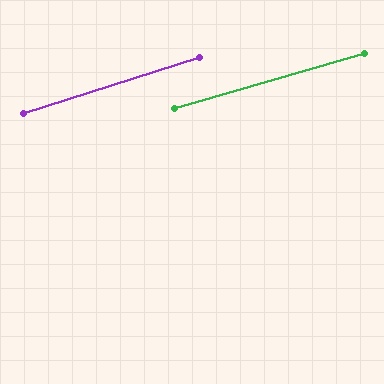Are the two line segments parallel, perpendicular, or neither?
Parallel — their directions differ by only 1.8°.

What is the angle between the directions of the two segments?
Approximately 2 degrees.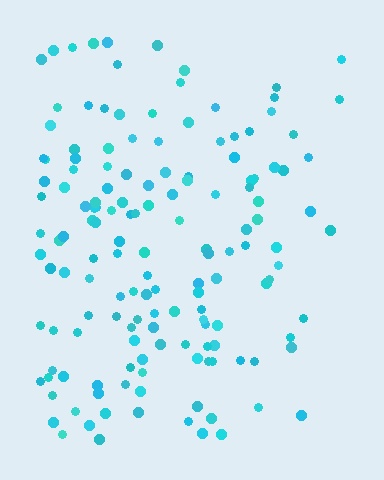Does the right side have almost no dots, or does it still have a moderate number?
Still a moderate number, just noticeably fewer than the left.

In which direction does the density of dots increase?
From right to left, with the left side densest.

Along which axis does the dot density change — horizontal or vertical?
Horizontal.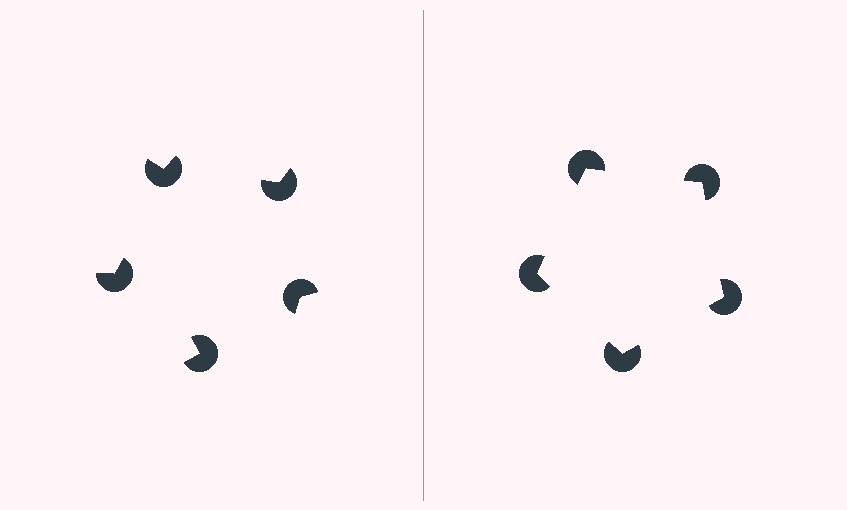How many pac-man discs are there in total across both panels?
10 — 5 on each side.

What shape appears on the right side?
An illusory pentagon.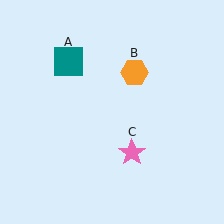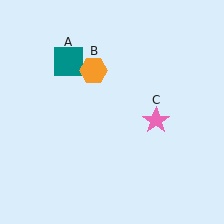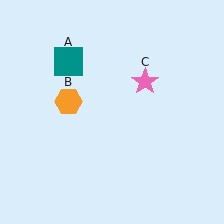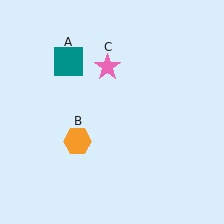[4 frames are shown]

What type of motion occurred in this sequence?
The orange hexagon (object B), pink star (object C) rotated counterclockwise around the center of the scene.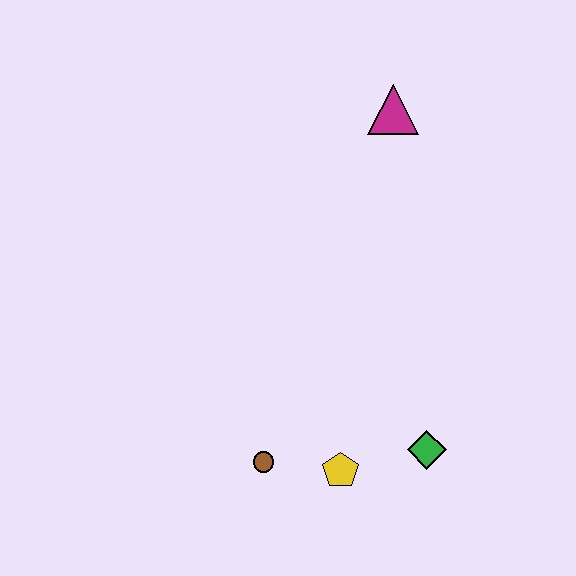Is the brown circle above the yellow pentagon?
Yes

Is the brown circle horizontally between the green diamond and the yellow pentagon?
No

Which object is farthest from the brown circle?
The magenta triangle is farthest from the brown circle.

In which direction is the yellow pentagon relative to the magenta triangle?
The yellow pentagon is below the magenta triangle.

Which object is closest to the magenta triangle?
The green diamond is closest to the magenta triangle.